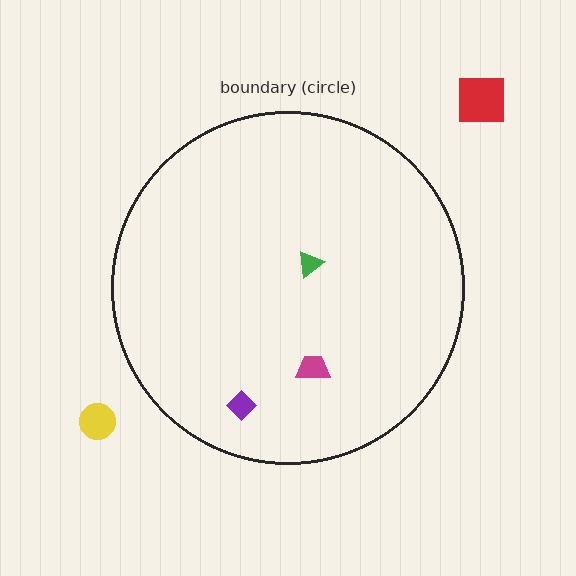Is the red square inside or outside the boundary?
Outside.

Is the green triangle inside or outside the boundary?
Inside.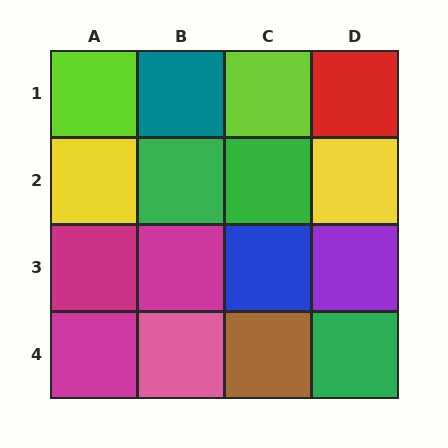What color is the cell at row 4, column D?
Green.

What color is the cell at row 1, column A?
Lime.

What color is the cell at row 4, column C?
Brown.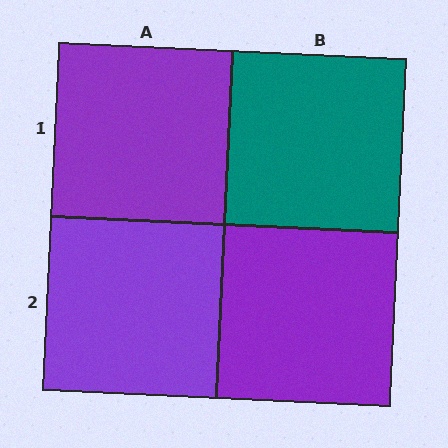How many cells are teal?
1 cell is teal.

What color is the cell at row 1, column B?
Teal.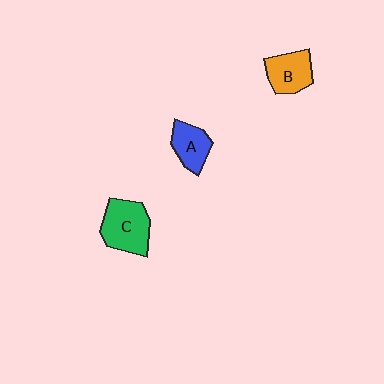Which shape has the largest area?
Shape C (green).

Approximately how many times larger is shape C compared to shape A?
Approximately 1.5 times.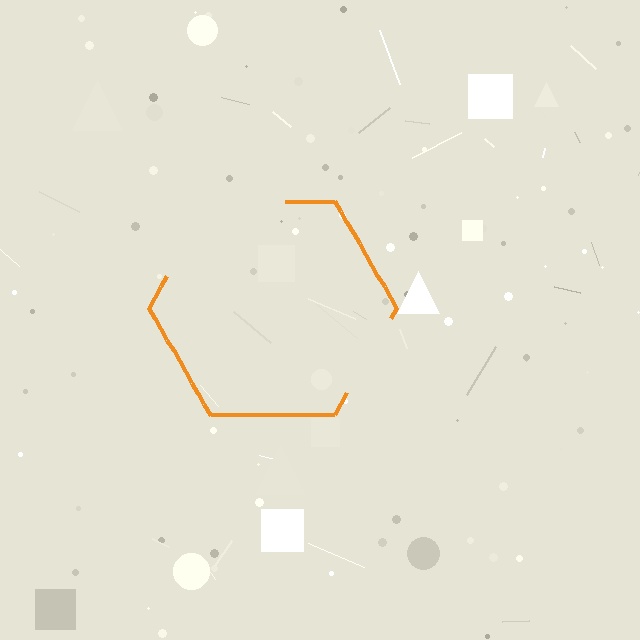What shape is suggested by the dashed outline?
The dashed outline suggests a hexagon.